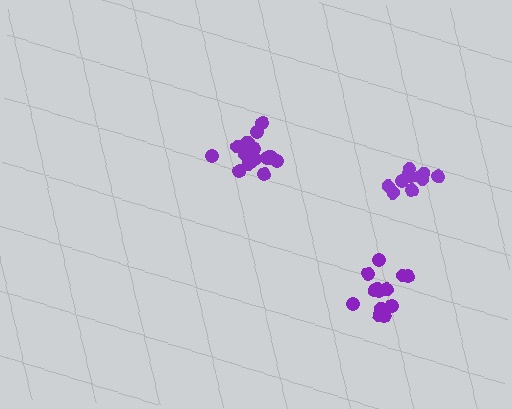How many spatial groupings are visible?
There are 3 spatial groupings.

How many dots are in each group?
Group 1: 13 dots, Group 2: 15 dots, Group 3: 10 dots (38 total).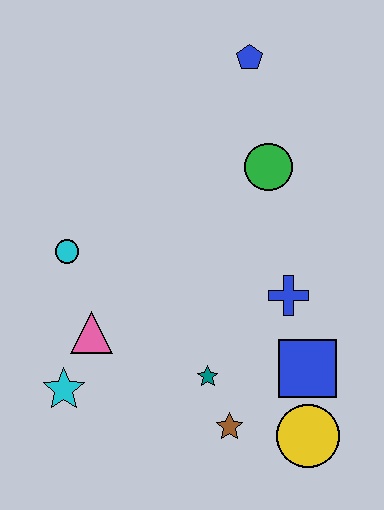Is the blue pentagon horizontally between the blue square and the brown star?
Yes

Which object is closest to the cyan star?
The pink triangle is closest to the cyan star.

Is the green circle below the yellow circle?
No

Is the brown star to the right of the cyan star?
Yes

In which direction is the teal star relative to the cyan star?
The teal star is to the right of the cyan star.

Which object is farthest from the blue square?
The blue pentagon is farthest from the blue square.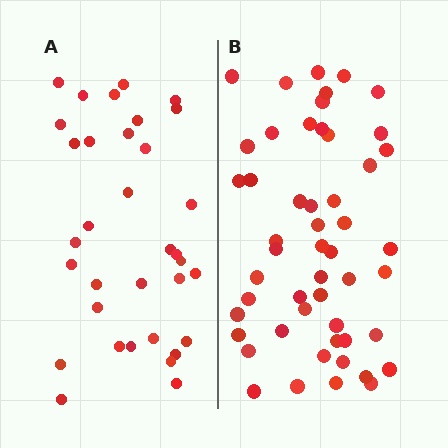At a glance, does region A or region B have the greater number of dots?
Region B (the right region) has more dots.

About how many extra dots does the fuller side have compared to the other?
Region B has approximately 15 more dots than region A.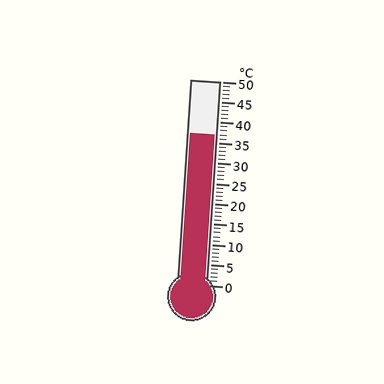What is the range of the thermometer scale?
The thermometer scale ranges from 0°C to 50°C.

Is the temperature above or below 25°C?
The temperature is above 25°C.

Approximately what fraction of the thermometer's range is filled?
The thermometer is filled to approximately 75% of its range.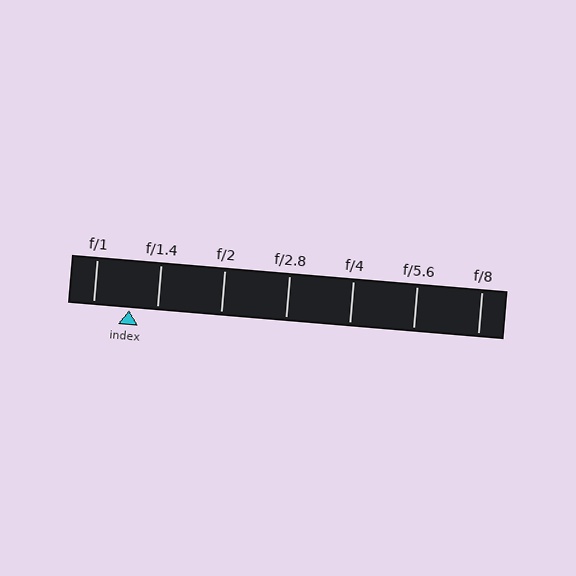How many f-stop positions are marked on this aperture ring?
There are 7 f-stop positions marked.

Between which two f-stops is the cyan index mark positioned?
The index mark is between f/1 and f/1.4.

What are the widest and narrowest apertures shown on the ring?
The widest aperture shown is f/1 and the narrowest is f/8.